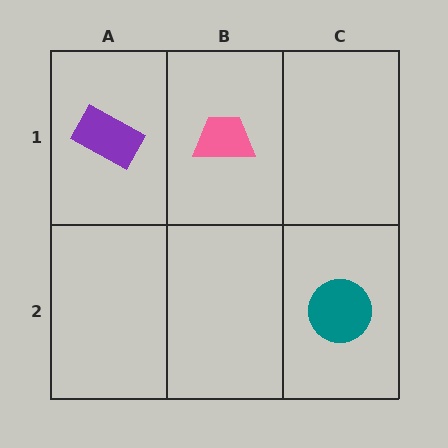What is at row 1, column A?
A purple rectangle.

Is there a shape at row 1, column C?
No, that cell is empty.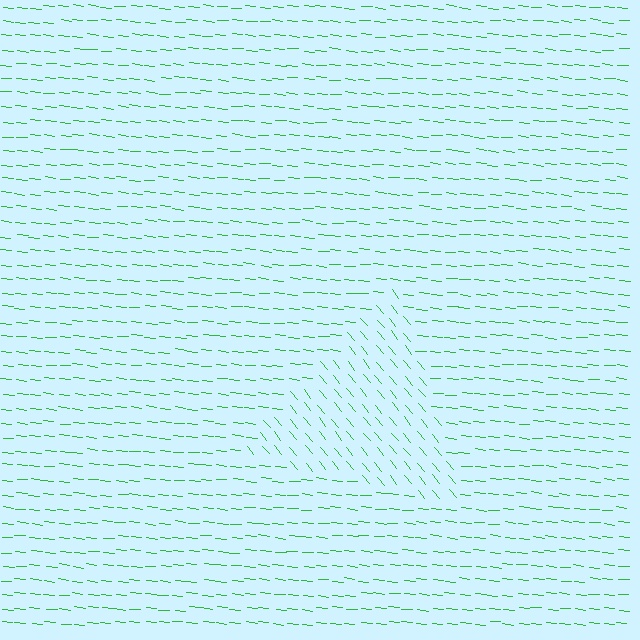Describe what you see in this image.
The image is filled with small green line segments. A triangle region in the image has lines oriented differently from the surrounding lines, creating a visible texture boundary.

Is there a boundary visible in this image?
Yes, there is a texture boundary formed by a change in line orientation.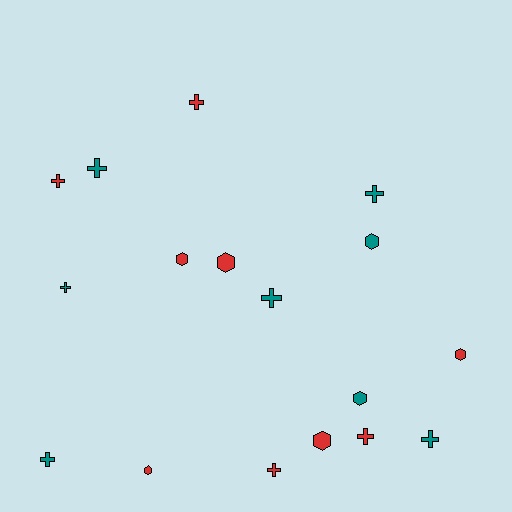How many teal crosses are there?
There are 6 teal crosses.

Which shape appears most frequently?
Cross, with 10 objects.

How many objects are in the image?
There are 17 objects.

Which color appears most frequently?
Red, with 9 objects.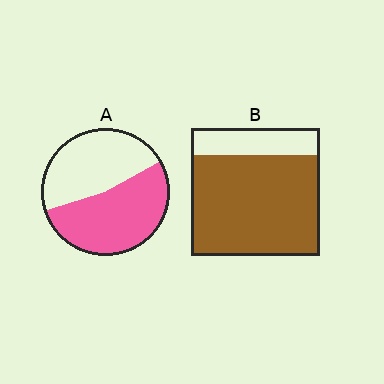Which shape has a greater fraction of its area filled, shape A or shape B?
Shape B.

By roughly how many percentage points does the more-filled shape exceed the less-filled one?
By roughly 25 percentage points (B over A).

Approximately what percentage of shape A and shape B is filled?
A is approximately 55% and B is approximately 80%.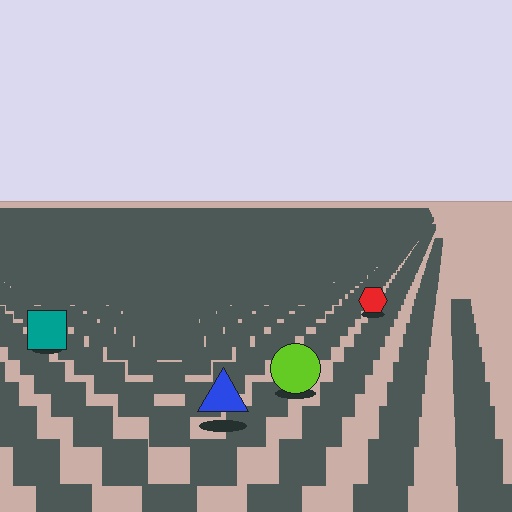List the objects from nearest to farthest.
From nearest to farthest: the blue triangle, the lime circle, the teal square, the red hexagon.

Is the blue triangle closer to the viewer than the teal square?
Yes. The blue triangle is closer — you can tell from the texture gradient: the ground texture is coarser near it.